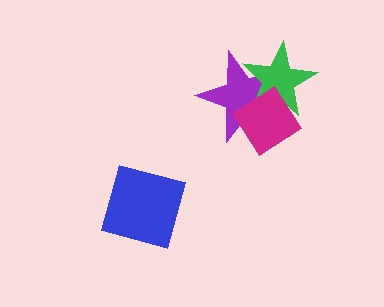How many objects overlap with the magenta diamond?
2 objects overlap with the magenta diamond.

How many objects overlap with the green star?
2 objects overlap with the green star.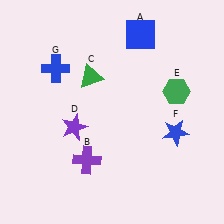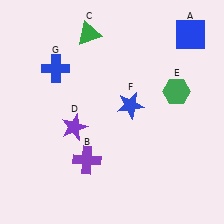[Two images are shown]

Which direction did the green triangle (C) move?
The green triangle (C) moved up.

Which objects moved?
The objects that moved are: the blue square (A), the green triangle (C), the blue star (F).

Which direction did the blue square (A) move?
The blue square (A) moved right.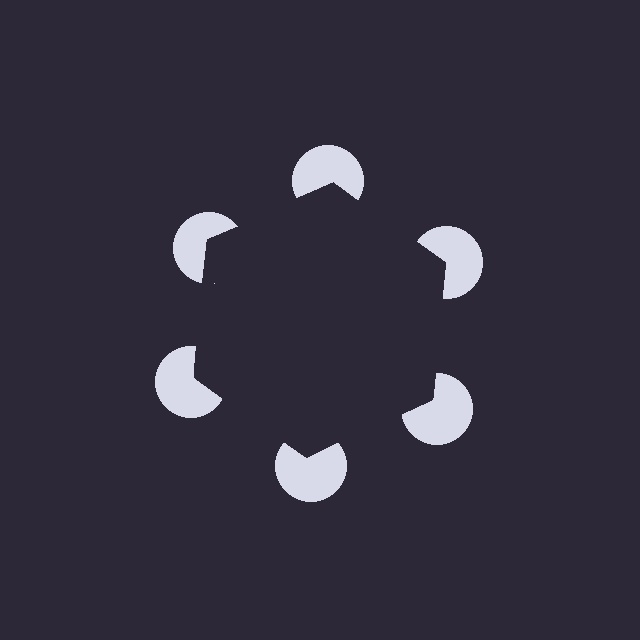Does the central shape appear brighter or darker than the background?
It typically appears slightly darker than the background, even though no actual brightness change is drawn.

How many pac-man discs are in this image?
There are 6 — one at each vertex of the illusory hexagon.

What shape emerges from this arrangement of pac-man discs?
An illusory hexagon — its edges are inferred from the aligned wedge cuts in the pac-man discs, not physically drawn.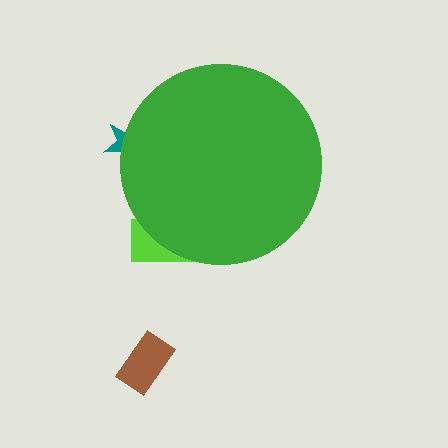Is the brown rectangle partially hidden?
No, the brown rectangle is fully visible.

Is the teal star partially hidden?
Yes, the teal star is partially hidden behind the green circle.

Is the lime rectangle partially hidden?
Yes, the lime rectangle is partially hidden behind the green circle.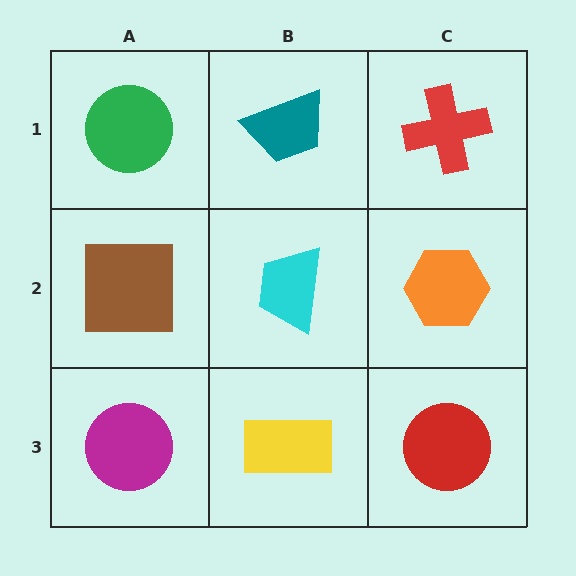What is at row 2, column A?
A brown square.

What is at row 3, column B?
A yellow rectangle.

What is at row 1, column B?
A teal trapezoid.